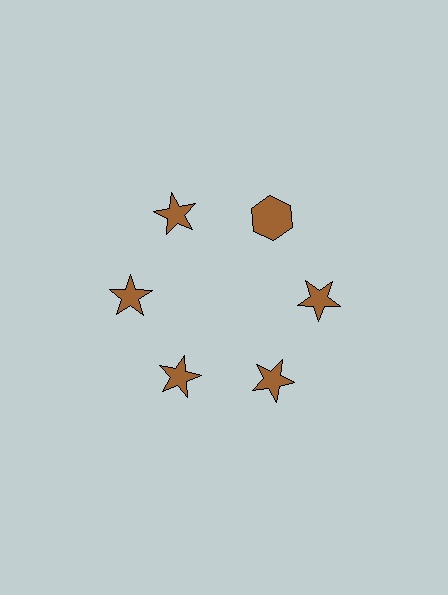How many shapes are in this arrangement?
There are 6 shapes arranged in a ring pattern.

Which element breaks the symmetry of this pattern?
The brown hexagon at roughly the 1 o'clock position breaks the symmetry. All other shapes are brown stars.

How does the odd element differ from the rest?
It has a different shape: hexagon instead of star.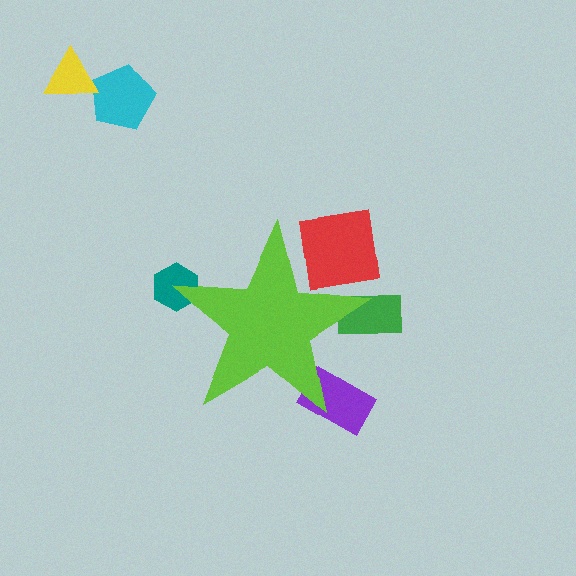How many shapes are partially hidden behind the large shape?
4 shapes are partially hidden.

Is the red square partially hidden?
Yes, the red square is partially hidden behind the lime star.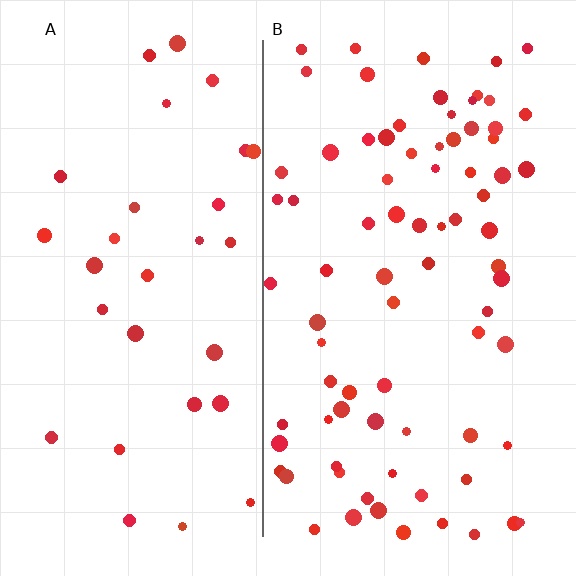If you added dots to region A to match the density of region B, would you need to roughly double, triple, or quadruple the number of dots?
Approximately double.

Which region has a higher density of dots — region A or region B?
B (the right).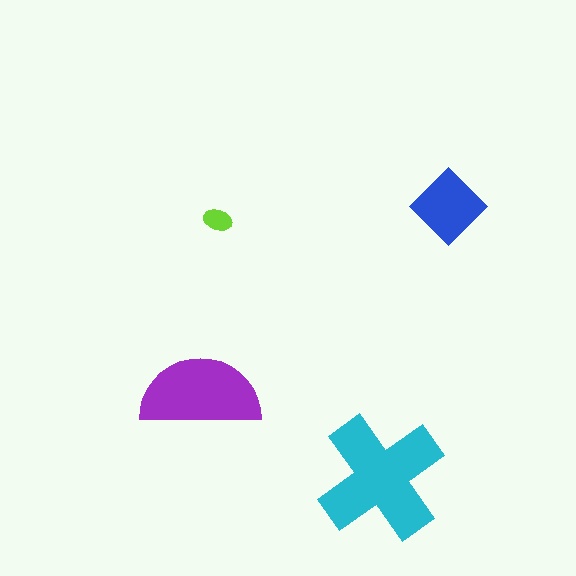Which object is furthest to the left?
The purple semicircle is leftmost.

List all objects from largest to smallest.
The cyan cross, the purple semicircle, the blue diamond, the lime ellipse.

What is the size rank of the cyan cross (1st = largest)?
1st.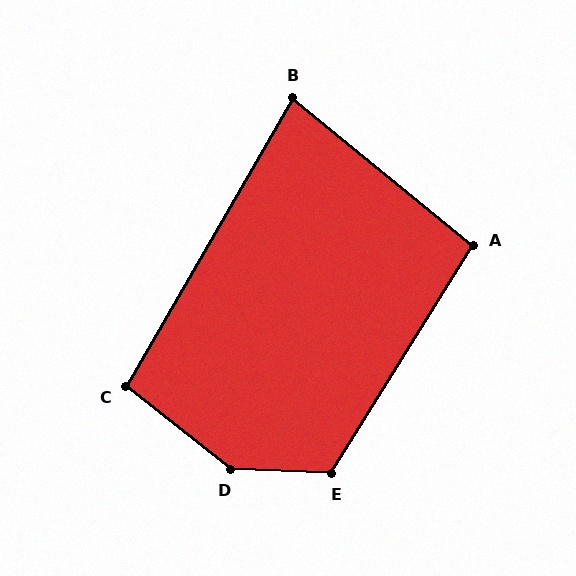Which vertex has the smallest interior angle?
B, at approximately 81 degrees.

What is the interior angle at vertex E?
Approximately 120 degrees (obtuse).